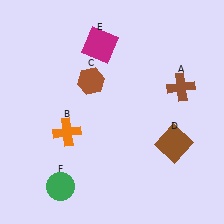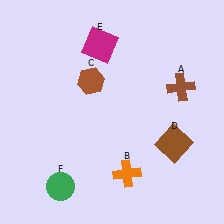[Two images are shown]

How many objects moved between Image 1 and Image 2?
1 object moved between the two images.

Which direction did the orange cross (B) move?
The orange cross (B) moved right.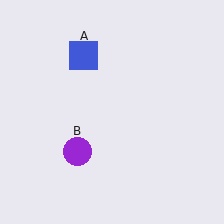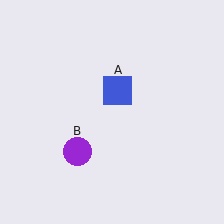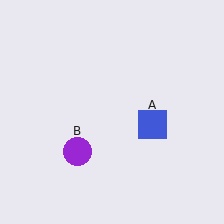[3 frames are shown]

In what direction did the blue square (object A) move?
The blue square (object A) moved down and to the right.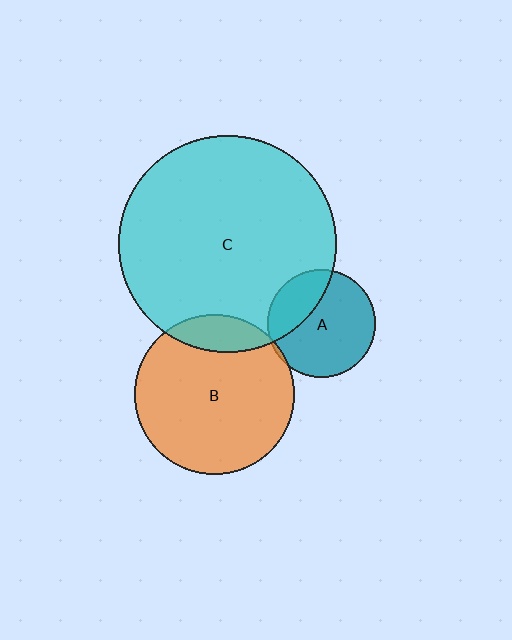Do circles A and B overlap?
Yes.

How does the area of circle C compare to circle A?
Approximately 4.1 times.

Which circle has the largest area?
Circle C (cyan).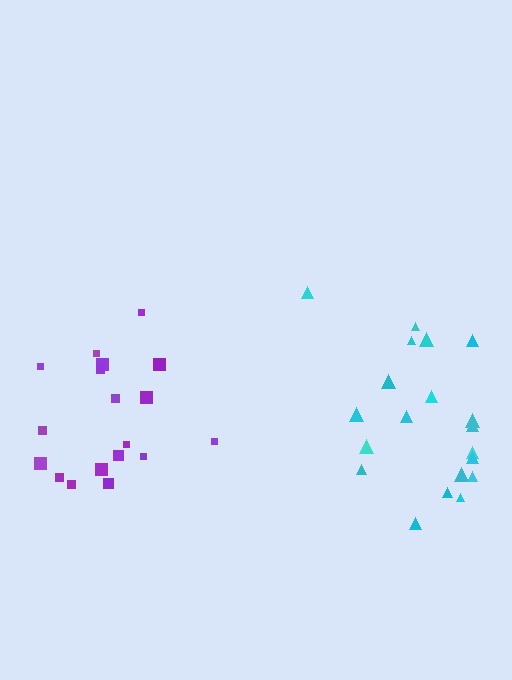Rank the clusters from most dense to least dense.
purple, cyan.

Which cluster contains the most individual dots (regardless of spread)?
Cyan (20).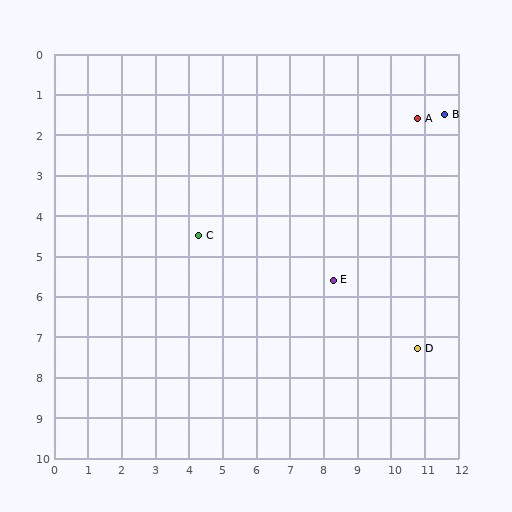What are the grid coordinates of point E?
Point E is at approximately (8.3, 5.6).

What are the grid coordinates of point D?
Point D is at approximately (10.8, 7.3).